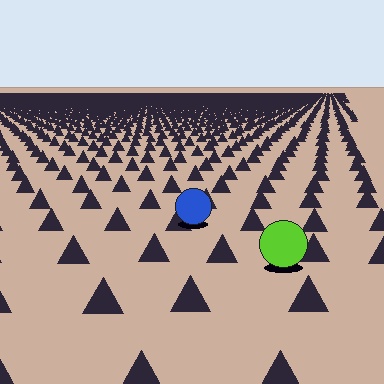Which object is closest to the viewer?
The lime circle is closest. The texture marks near it are larger and more spread out.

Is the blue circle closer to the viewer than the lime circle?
No. The lime circle is closer — you can tell from the texture gradient: the ground texture is coarser near it.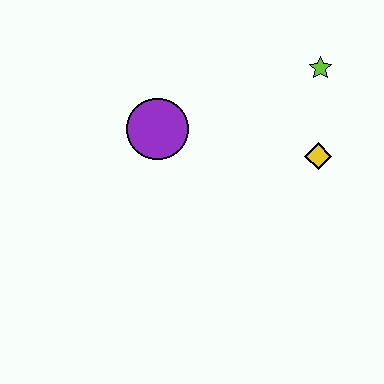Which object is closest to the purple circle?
The yellow diamond is closest to the purple circle.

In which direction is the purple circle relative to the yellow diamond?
The purple circle is to the left of the yellow diamond.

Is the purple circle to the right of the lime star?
No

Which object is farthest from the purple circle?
The lime star is farthest from the purple circle.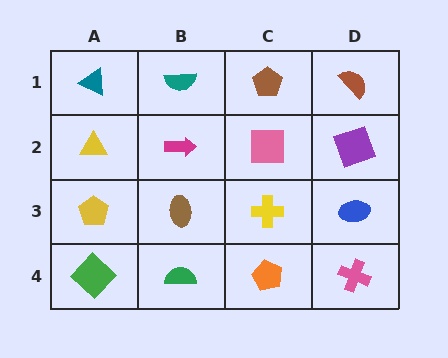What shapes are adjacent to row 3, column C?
A pink square (row 2, column C), an orange pentagon (row 4, column C), a brown ellipse (row 3, column B), a blue ellipse (row 3, column D).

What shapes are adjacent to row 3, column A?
A yellow triangle (row 2, column A), a green diamond (row 4, column A), a brown ellipse (row 3, column B).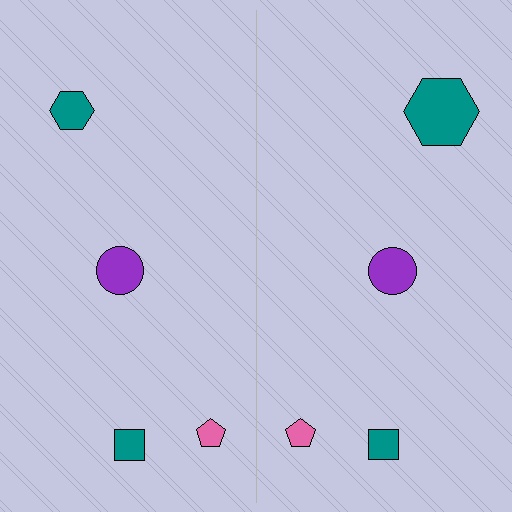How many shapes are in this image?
There are 8 shapes in this image.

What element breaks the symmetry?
The teal hexagon on the right side has a different size than its mirror counterpart.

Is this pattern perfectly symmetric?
No, the pattern is not perfectly symmetric. The teal hexagon on the right side has a different size than its mirror counterpart.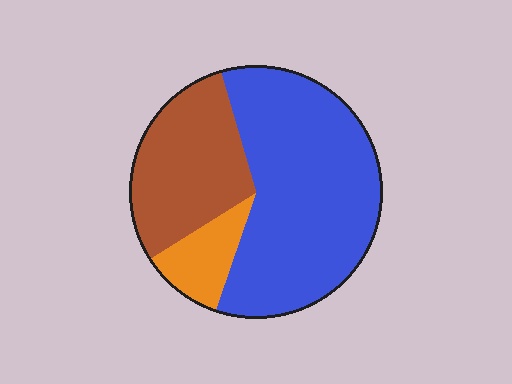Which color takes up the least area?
Orange, at roughly 10%.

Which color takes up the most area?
Blue, at roughly 60%.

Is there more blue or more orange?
Blue.